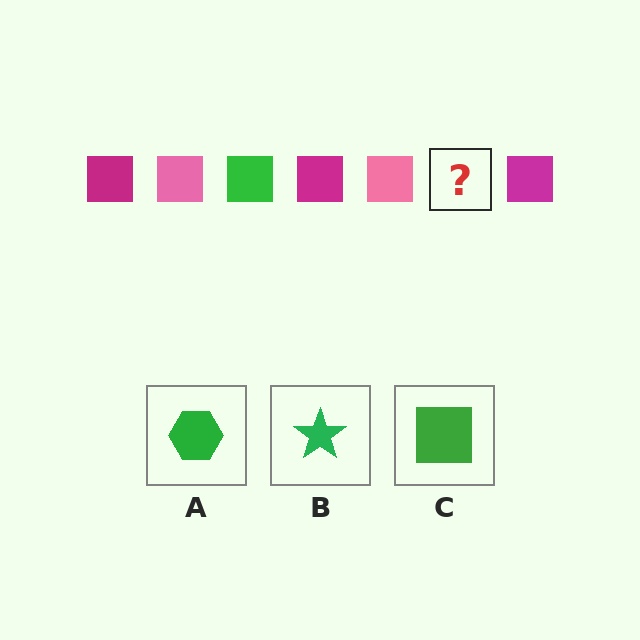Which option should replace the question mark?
Option C.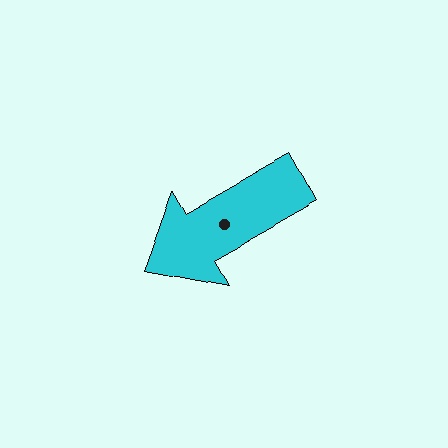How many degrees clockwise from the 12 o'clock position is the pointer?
Approximately 240 degrees.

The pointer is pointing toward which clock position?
Roughly 8 o'clock.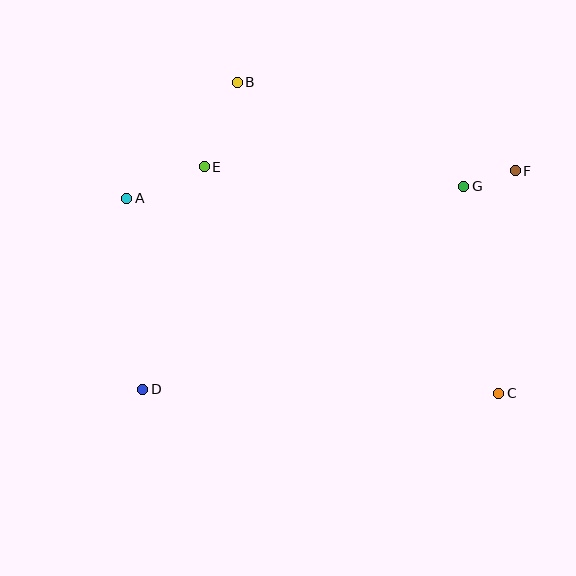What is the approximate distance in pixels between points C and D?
The distance between C and D is approximately 356 pixels.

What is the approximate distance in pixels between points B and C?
The distance between B and C is approximately 406 pixels.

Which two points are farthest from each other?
Points D and F are farthest from each other.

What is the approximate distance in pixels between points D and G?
The distance between D and G is approximately 380 pixels.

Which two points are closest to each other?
Points F and G are closest to each other.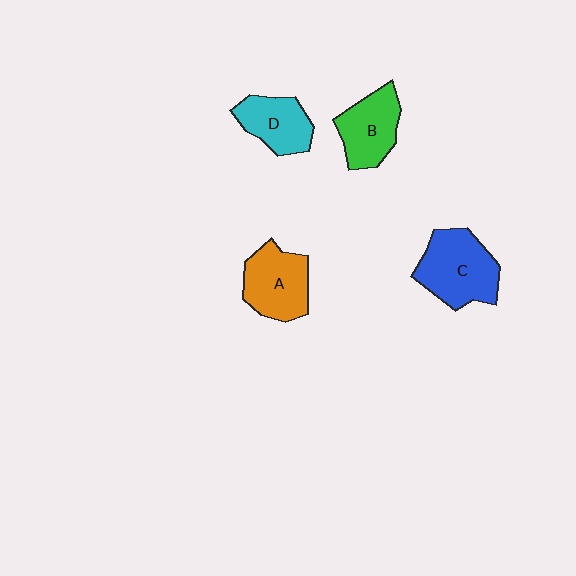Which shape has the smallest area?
Shape D (cyan).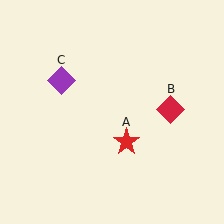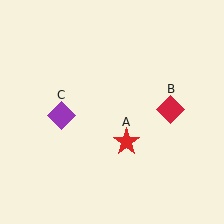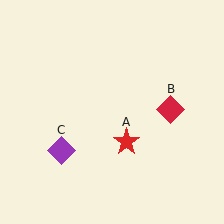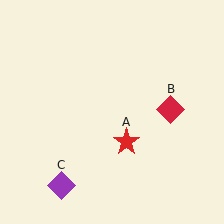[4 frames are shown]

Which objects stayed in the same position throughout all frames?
Red star (object A) and red diamond (object B) remained stationary.